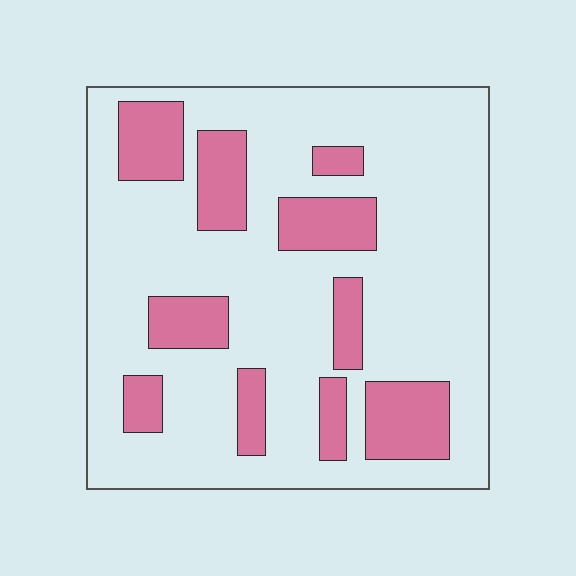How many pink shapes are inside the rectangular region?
10.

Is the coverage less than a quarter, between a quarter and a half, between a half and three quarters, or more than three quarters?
Less than a quarter.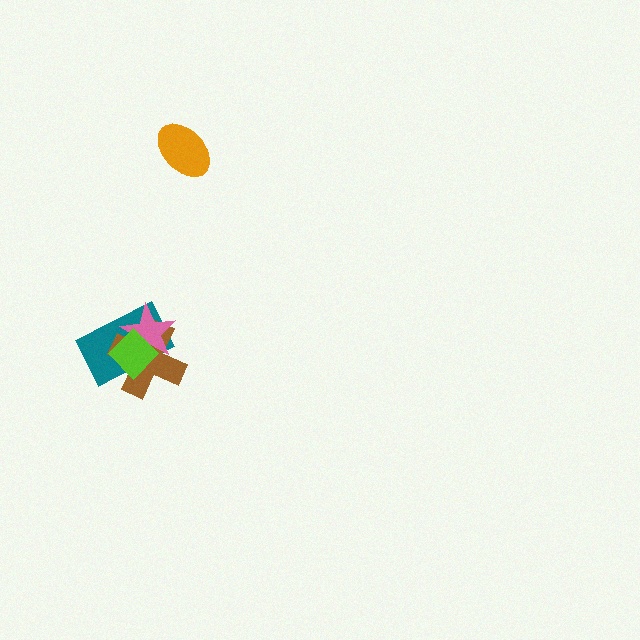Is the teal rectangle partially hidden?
Yes, it is partially covered by another shape.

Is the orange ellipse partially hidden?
No, no other shape covers it.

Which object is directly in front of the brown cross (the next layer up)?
The pink star is directly in front of the brown cross.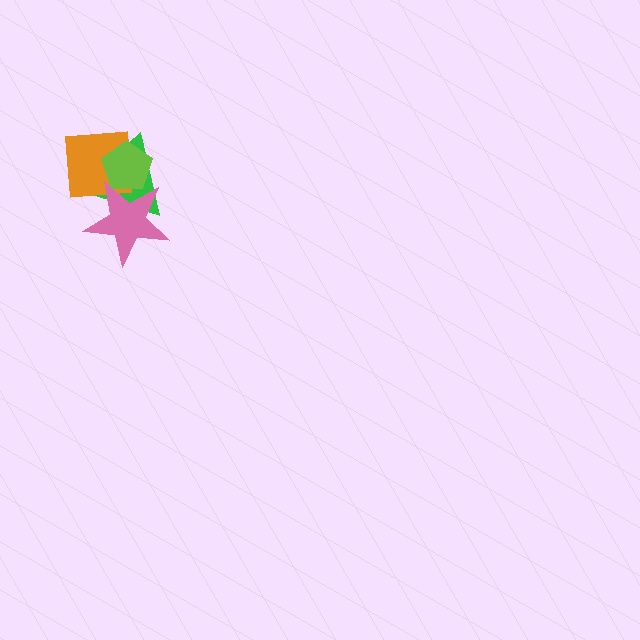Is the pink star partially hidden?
Yes, it is partially covered by another shape.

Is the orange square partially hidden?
Yes, it is partially covered by another shape.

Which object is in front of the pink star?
The lime pentagon is in front of the pink star.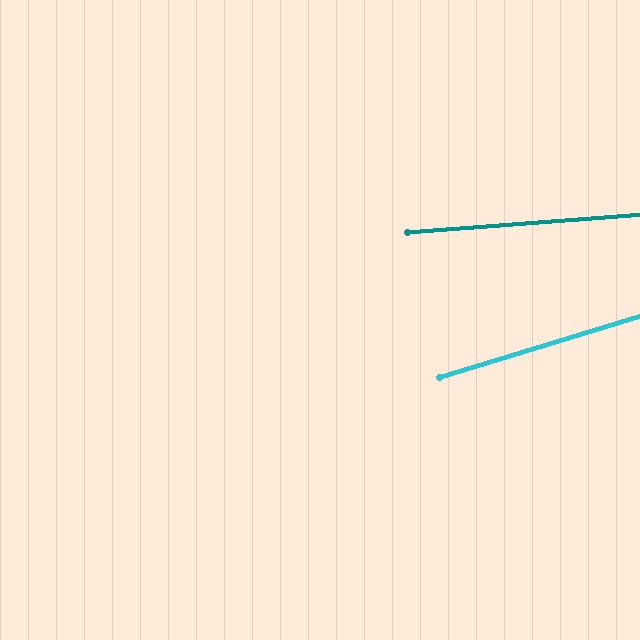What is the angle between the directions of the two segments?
Approximately 13 degrees.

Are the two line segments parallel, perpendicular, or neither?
Neither parallel nor perpendicular — they differ by about 13°.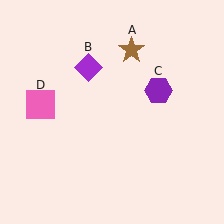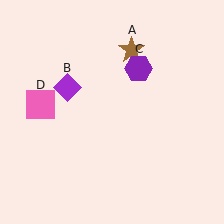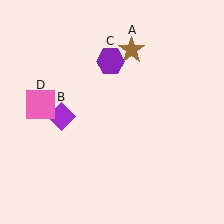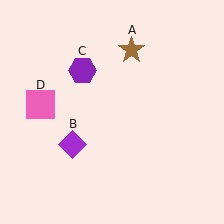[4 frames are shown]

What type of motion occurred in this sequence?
The purple diamond (object B), purple hexagon (object C) rotated counterclockwise around the center of the scene.